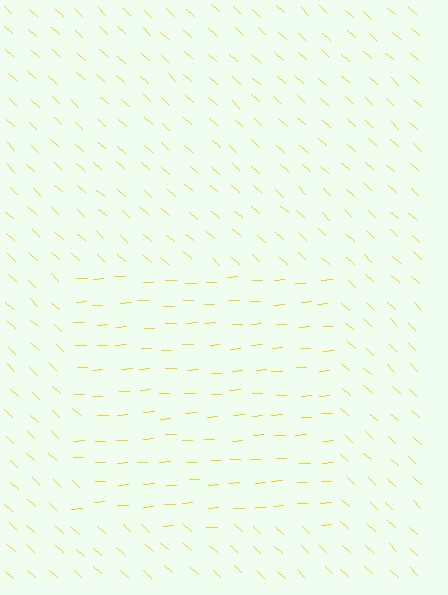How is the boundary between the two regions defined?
The boundary is defined purely by a change in line orientation (approximately 45 degrees difference). All lines are the same color and thickness.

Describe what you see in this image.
The image is filled with small yellow line segments. A rectangle region in the image has lines oriented differently from the surrounding lines, creating a visible texture boundary.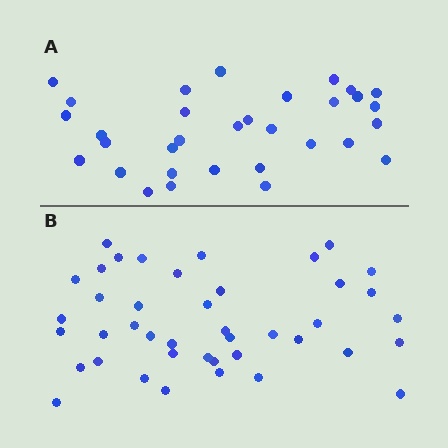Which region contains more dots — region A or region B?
Region B (the bottom region) has more dots.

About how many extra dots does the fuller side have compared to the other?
Region B has roughly 10 or so more dots than region A.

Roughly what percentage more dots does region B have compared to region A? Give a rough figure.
About 30% more.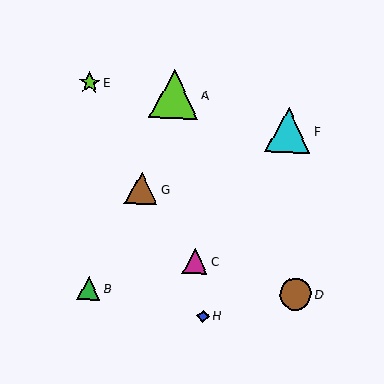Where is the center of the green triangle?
The center of the green triangle is at (89, 288).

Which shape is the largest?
The lime triangle (labeled A) is the largest.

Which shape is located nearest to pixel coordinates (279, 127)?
The cyan triangle (labeled F) at (288, 130) is nearest to that location.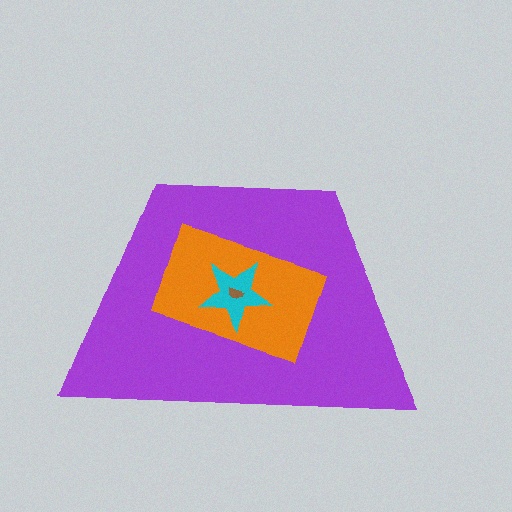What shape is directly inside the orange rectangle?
The cyan star.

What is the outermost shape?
The purple trapezoid.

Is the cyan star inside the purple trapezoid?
Yes.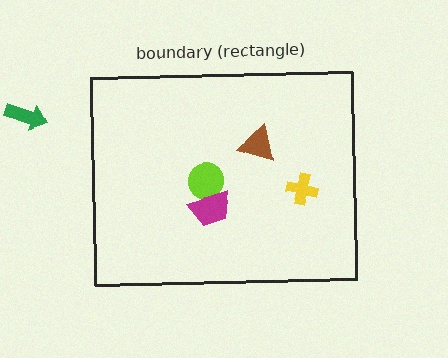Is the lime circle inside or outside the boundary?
Inside.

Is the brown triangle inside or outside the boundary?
Inside.